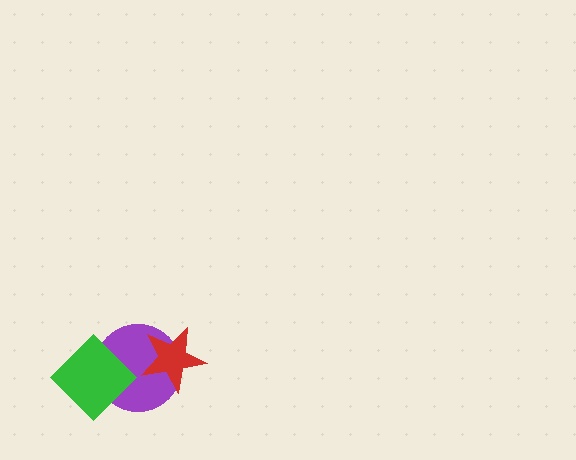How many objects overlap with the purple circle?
2 objects overlap with the purple circle.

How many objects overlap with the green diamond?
1 object overlaps with the green diamond.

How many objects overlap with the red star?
1 object overlaps with the red star.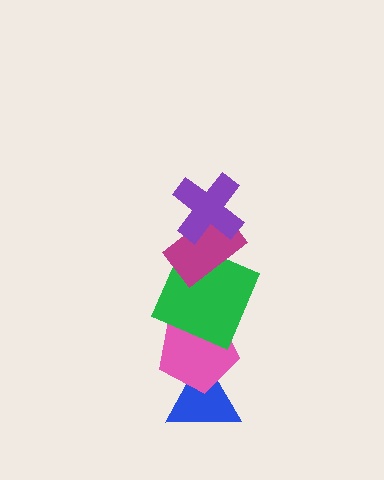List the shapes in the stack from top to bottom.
From top to bottom: the purple cross, the magenta rectangle, the green square, the pink pentagon, the blue triangle.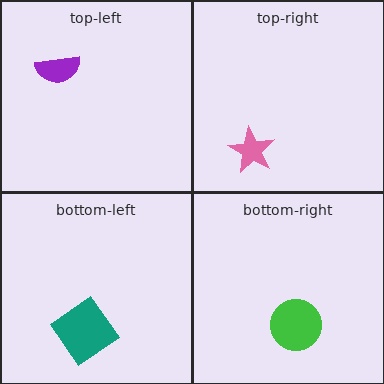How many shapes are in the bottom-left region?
1.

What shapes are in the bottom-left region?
The teal diamond.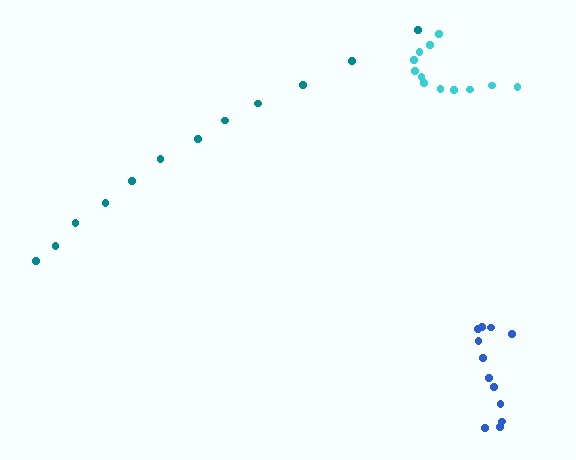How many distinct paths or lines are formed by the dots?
There are 3 distinct paths.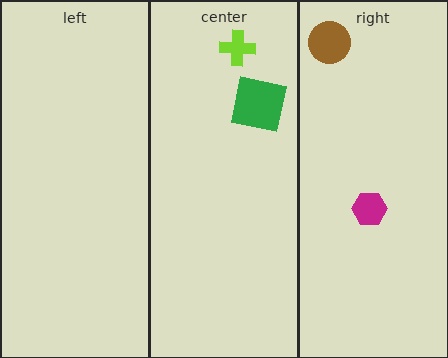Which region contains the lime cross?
The center region.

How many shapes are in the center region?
2.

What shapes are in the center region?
The green square, the lime cross.